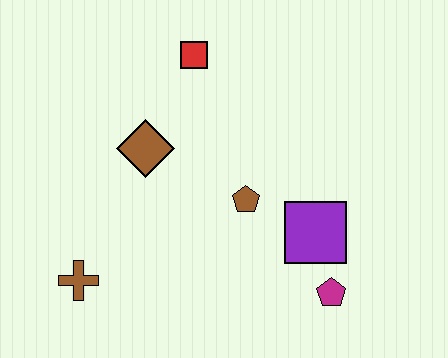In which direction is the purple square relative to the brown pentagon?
The purple square is to the right of the brown pentagon.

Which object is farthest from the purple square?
The brown cross is farthest from the purple square.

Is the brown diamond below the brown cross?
No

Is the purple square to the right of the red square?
Yes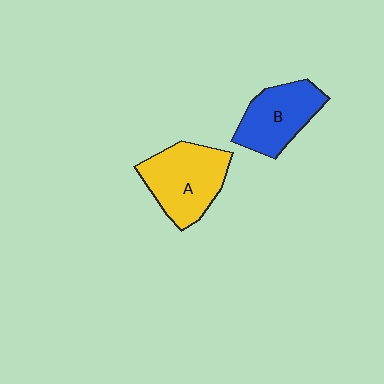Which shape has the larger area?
Shape A (yellow).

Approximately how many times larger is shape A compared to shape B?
Approximately 1.2 times.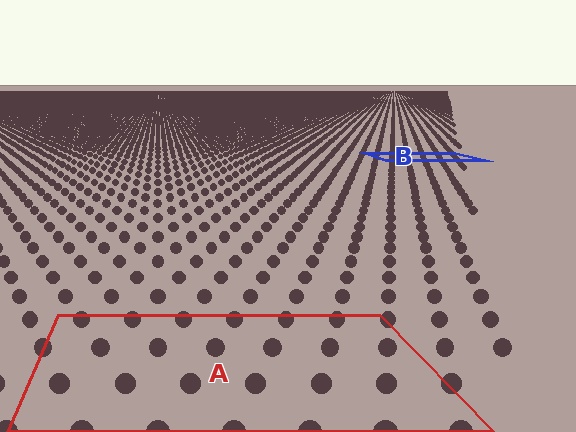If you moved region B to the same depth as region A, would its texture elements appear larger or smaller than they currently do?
They would appear larger. At a closer depth, the same texture elements are projected at a bigger on-screen size.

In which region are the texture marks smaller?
The texture marks are smaller in region B, because it is farther away.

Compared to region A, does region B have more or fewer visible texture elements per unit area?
Region B has more texture elements per unit area — they are packed more densely because it is farther away.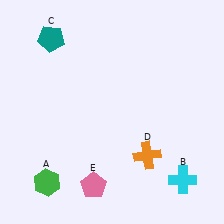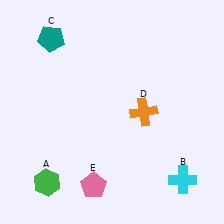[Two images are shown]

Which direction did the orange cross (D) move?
The orange cross (D) moved up.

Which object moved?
The orange cross (D) moved up.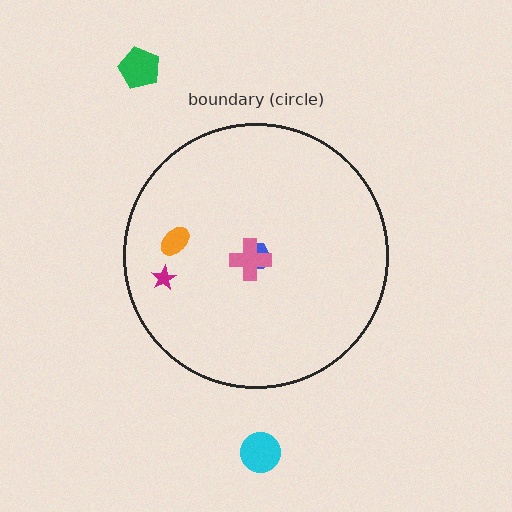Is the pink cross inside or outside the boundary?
Inside.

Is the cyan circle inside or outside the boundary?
Outside.